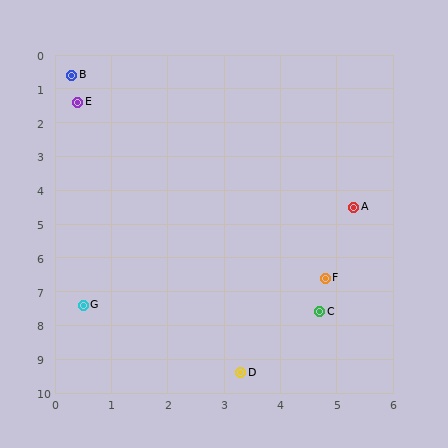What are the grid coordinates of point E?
Point E is at approximately (0.4, 1.4).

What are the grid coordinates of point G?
Point G is at approximately (0.5, 7.4).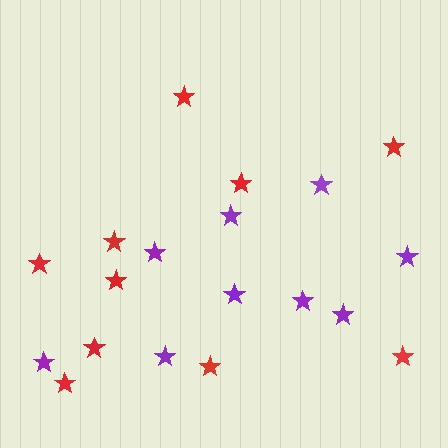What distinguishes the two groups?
There are 2 groups: one group of red stars (10) and one group of purple stars (9).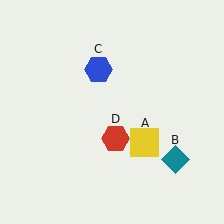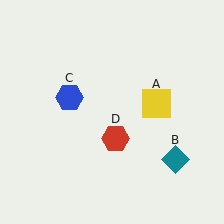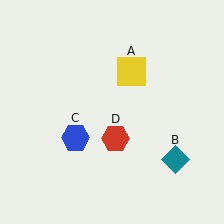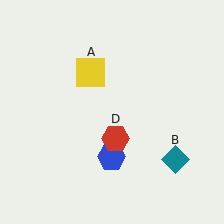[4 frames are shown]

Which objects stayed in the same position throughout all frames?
Teal diamond (object B) and red hexagon (object D) remained stationary.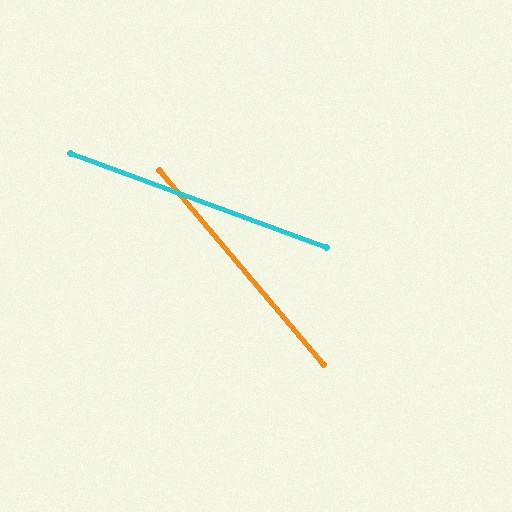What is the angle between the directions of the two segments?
Approximately 30 degrees.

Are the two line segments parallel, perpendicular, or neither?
Neither parallel nor perpendicular — they differ by about 30°.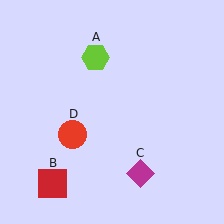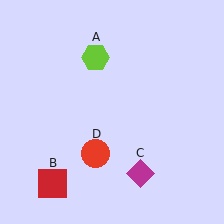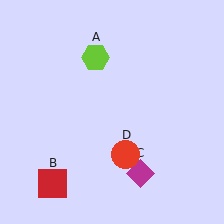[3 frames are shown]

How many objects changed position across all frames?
1 object changed position: red circle (object D).